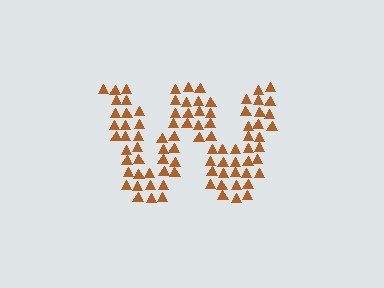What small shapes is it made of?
It is made of small triangles.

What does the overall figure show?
The overall figure shows the letter W.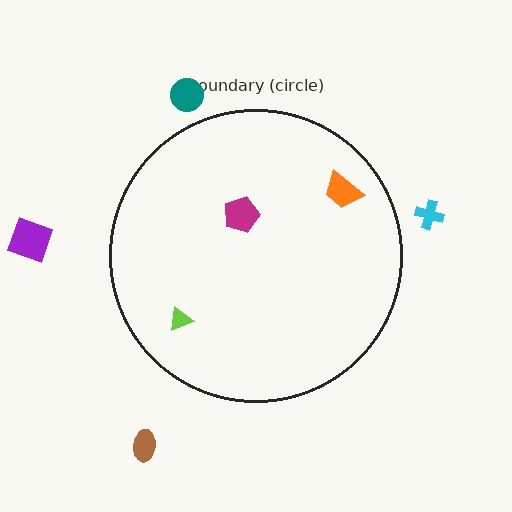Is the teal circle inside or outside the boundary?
Outside.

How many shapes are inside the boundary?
3 inside, 4 outside.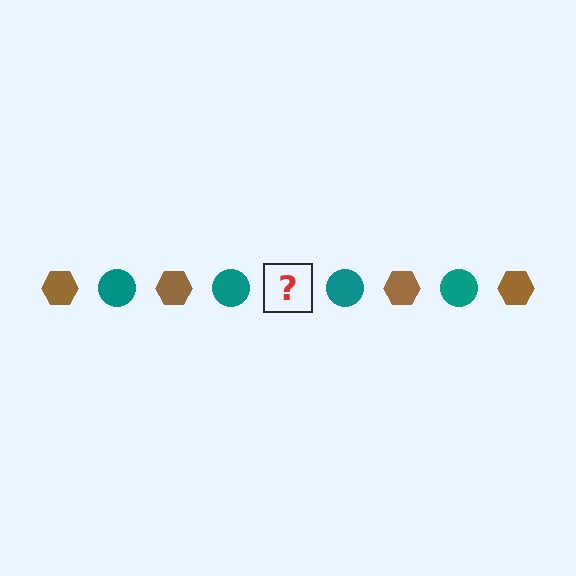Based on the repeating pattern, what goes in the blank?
The blank should be a brown hexagon.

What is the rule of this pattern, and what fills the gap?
The rule is that the pattern alternates between brown hexagon and teal circle. The gap should be filled with a brown hexagon.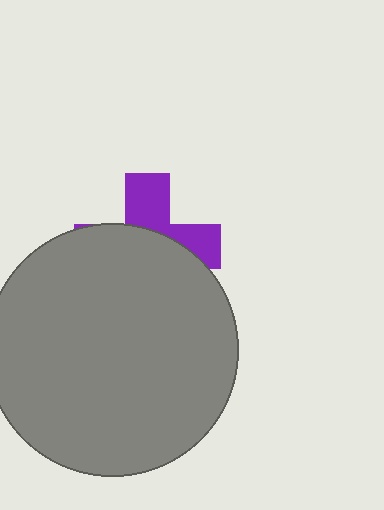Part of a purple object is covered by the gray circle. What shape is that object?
It is a cross.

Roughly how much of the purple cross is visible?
A small part of it is visible (roughly 37%).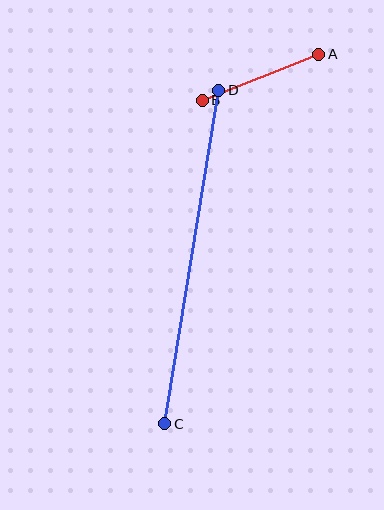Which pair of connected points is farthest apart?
Points C and D are farthest apart.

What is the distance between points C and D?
The distance is approximately 338 pixels.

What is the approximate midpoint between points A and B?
The midpoint is at approximately (260, 77) pixels.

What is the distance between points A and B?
The distance is approximately 126 pixels.